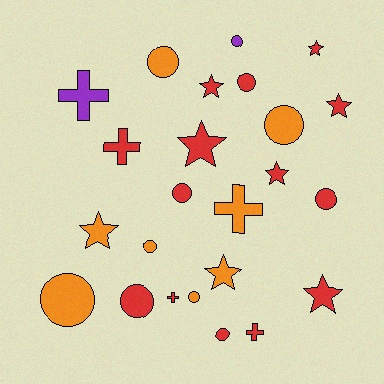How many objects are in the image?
There are 24 objects.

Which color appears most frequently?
Red, with 14 objects.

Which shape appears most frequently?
Circle, with 11 objects.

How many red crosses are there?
There are 3 red crosses.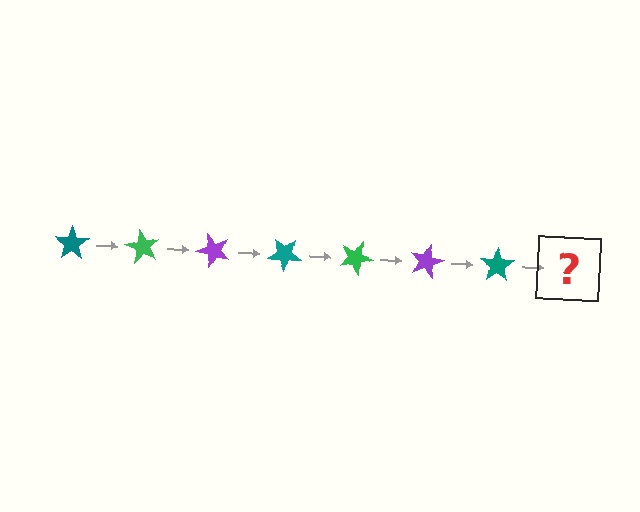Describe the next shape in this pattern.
It should be a green star, rotated 420 degrees from the start.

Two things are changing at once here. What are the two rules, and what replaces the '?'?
The two rules are that it rotates 60 degrees each step and the color cycles through teal, green, and purple. The '?' should be a green star, rotated 420 degrees from the start.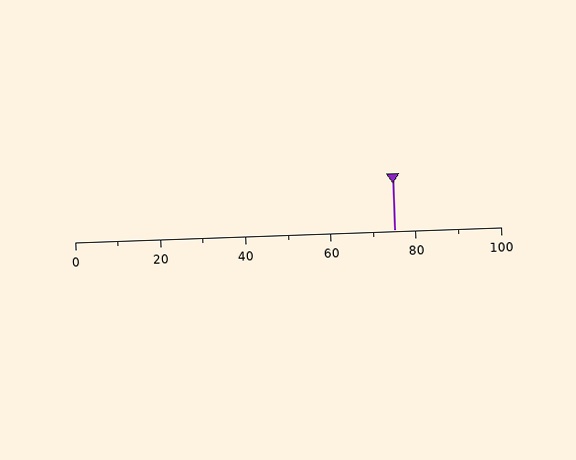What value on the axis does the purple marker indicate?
The marker indicates approximately 75.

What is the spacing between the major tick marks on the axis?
The major ticks are spaced 20 apart.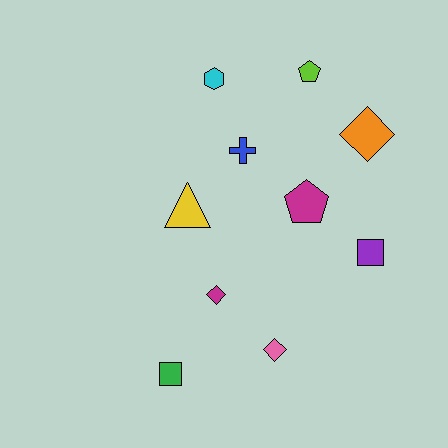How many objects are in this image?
There are 10 objects.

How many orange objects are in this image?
There is 1 orange object.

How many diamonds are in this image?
There are 3 diamonds.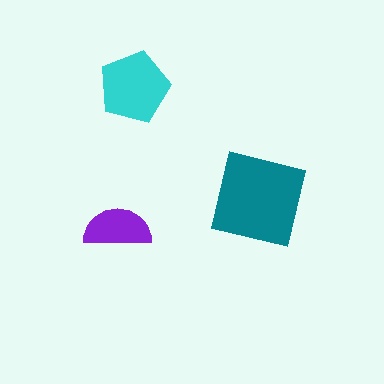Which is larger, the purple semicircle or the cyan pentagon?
The cyan pentagon.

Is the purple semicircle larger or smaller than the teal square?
Smaller.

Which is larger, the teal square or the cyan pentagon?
The teal square.